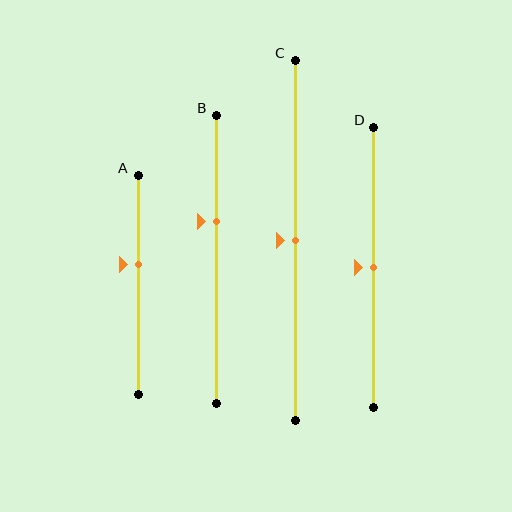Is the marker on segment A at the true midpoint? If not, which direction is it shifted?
No, the marker on segment A is shifted upward by about 9% of the segment length.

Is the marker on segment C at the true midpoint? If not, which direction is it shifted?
Yes, the marker on segment C is at the true midpoint.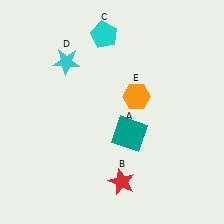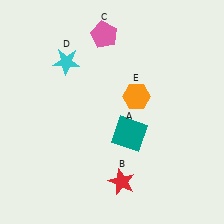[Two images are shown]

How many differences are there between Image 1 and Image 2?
There is 1 difference between the two images.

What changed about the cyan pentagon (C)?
In Image 1, C is cyan. In Image 2, it changed to pink.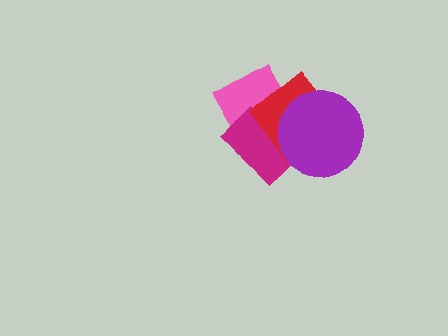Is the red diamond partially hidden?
Yes, it is partially covered by another shape.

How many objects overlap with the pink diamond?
3 objects overlap with the pink diamond.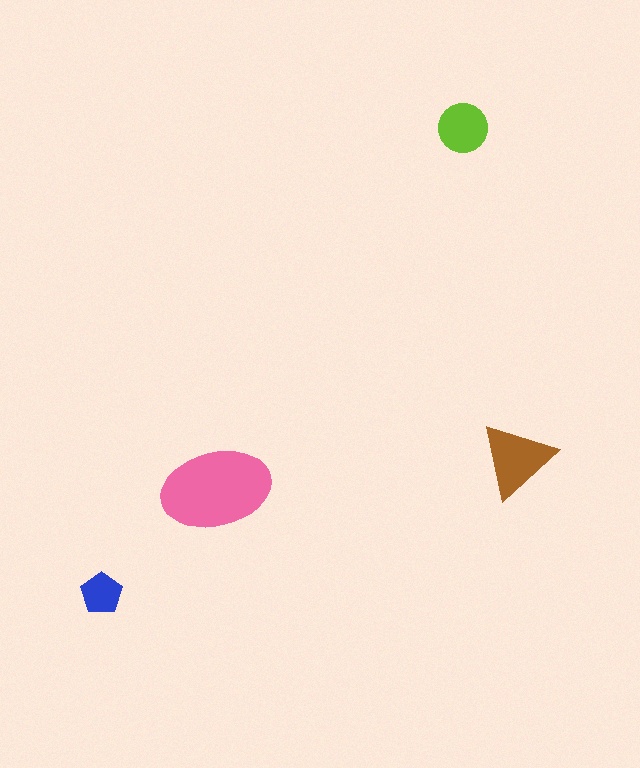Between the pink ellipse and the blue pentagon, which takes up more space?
The pink ellipse.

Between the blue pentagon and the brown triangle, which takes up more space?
The brown triangle.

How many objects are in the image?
There are 4 objects in the image.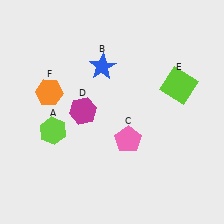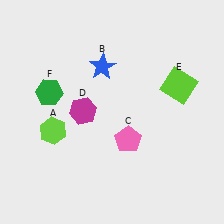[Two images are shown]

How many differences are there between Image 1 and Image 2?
There is 1 difference between the two images.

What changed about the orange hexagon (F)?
In Image 1, F is orange. In Image 2, it changed to green.